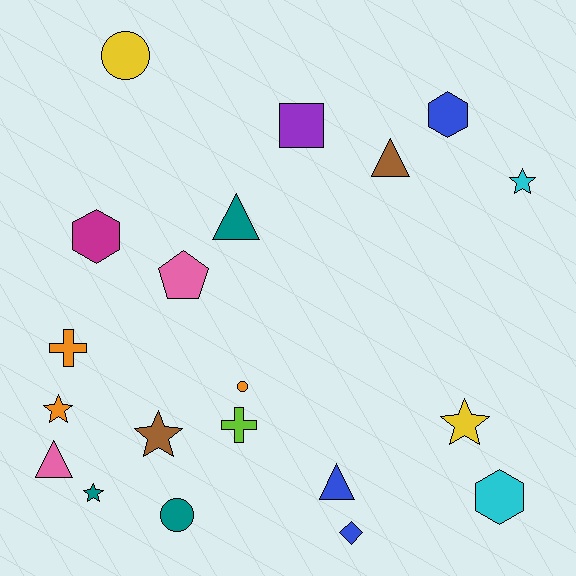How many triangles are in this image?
There are 4 triangles.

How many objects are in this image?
There are 20 objects.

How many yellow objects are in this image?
There are 2 yellow objects.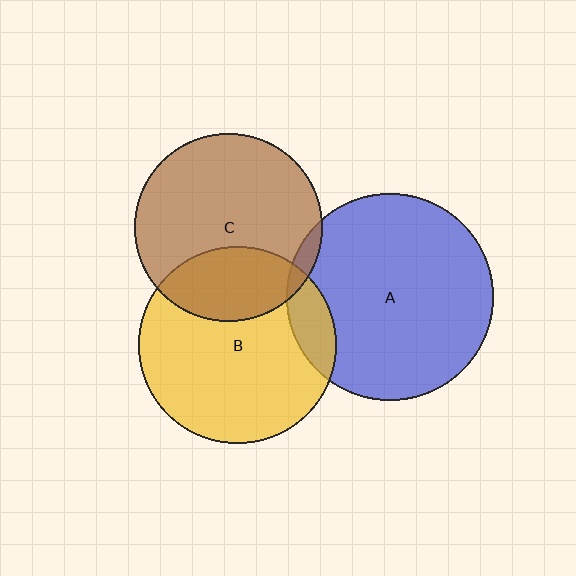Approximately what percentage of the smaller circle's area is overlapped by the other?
Approximately 5%.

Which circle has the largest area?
Circle A (blue).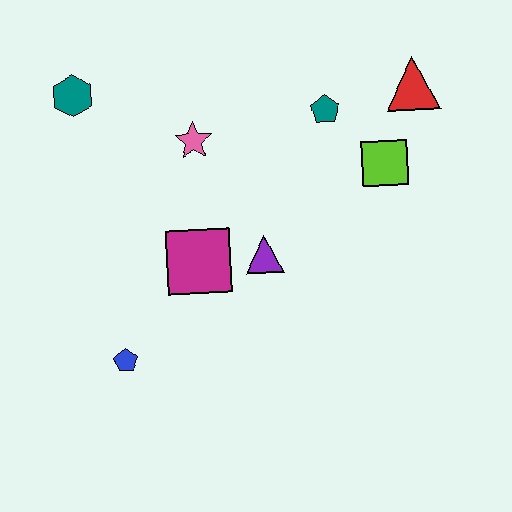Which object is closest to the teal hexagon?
The pink star is closest to the teal hexagon.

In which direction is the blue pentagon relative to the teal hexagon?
The blue pentagon is below the teal hexagon.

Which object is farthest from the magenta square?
The red triangle is farthest from the magenta square.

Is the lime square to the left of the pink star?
No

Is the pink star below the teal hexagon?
Yes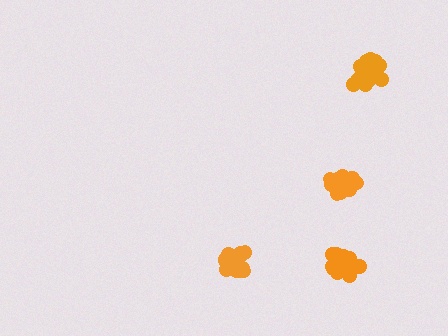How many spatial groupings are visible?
There are 4 spatial groupings.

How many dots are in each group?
Group 1: 18 dots, Group 2: 17 dots, Group 3: 15 dots, Group 4: 18 dots (68 total).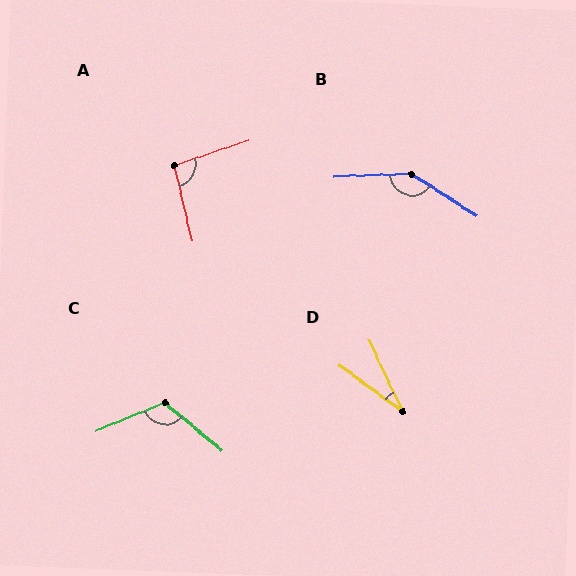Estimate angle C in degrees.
Approximately 118 degrees.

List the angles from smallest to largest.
D (28°), A (95°), C (118°), B (145°).